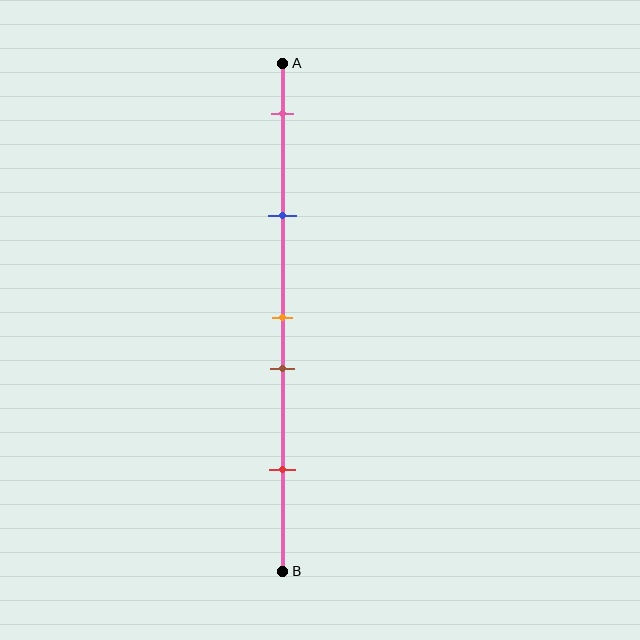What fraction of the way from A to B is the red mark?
The red mark is approximately 80% (0.8) of the way from A to B.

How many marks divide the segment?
There are 5 marks dividing the segment.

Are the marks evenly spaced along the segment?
No, the marks are not evenly spaced.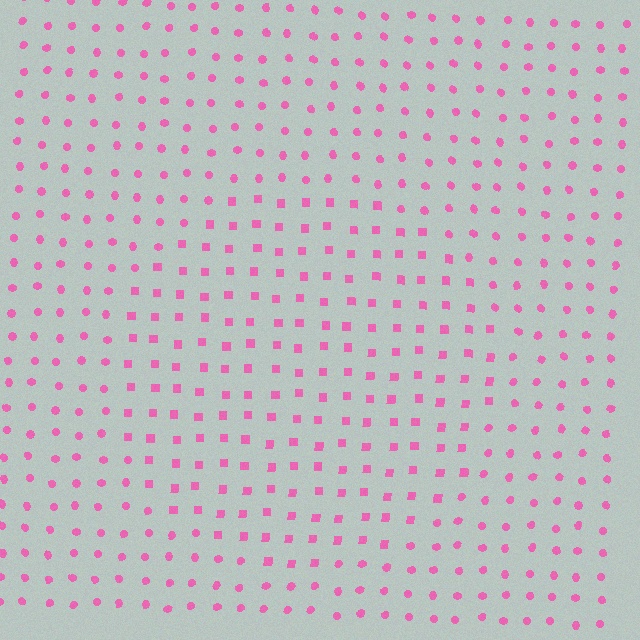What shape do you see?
I see a circle.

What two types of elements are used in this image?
The image uses squares inside the circle region and circles outside it.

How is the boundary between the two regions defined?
The boundary is defined by a change in element shape: squares inside vs. circles outside. All elements share the same color and spacing.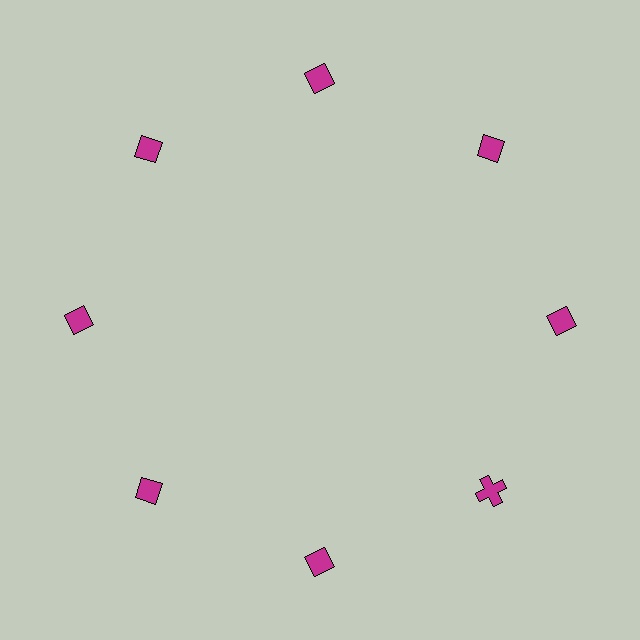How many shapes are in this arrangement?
There are 8 shapes arranged in a ring pattern.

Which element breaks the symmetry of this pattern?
The magenta cross at roughly the 4 o'clock position breaks the symmetry. All other shapes are magenta diamonds.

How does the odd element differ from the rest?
It has a different shape: cross instead of diamond.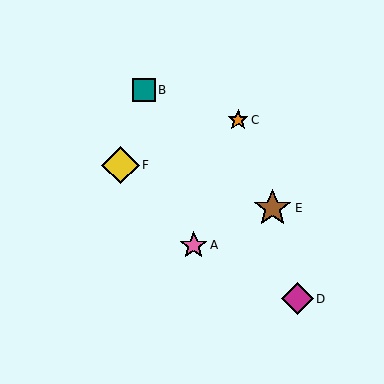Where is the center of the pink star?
The center of the pink star is at (194, 245).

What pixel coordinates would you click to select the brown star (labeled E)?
Click at (273, 208) to select the brown star E.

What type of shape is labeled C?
Shape C is an orange star.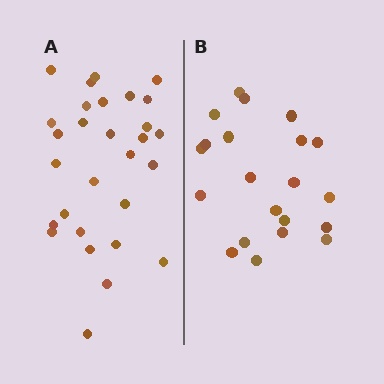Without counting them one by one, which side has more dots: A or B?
Region A (the left region) has more dots.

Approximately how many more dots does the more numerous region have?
Region A has roughly 8 or so more dots than region B.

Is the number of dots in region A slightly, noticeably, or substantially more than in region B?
Region A has noticeably more, but not dramatically so. The ratio is roughly 1.4 to 1.